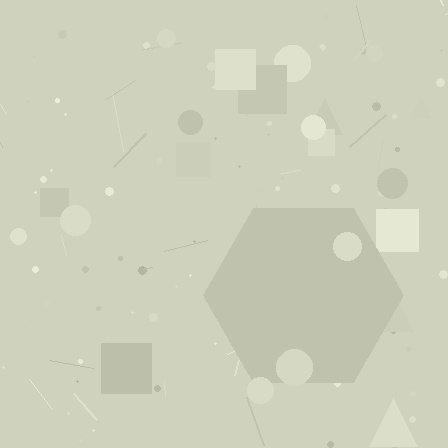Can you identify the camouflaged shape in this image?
The camouflaged shape is a hexagon.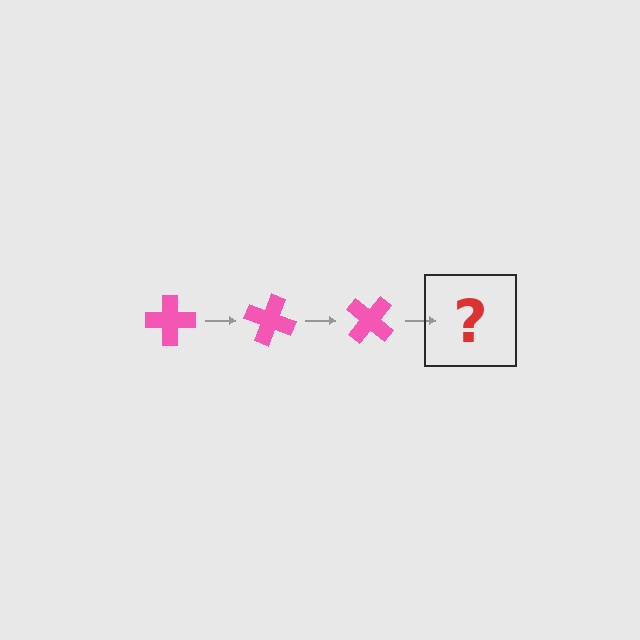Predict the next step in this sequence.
The next step is a pink cross rotated 60 degrees.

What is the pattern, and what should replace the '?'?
The pattern is that the cross rotates 20 degrees each step. The '?' should be a pink cross rotated 60 degrees.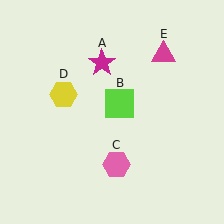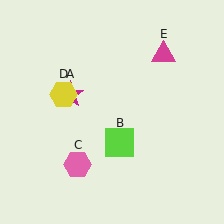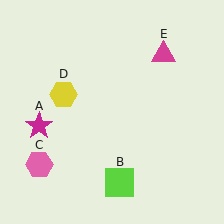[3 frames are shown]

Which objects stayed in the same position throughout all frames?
Yellow hexagon (object D) and magenta triangle (object E) remained stationary.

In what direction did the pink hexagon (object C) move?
The pink hexagon (object C) moved left.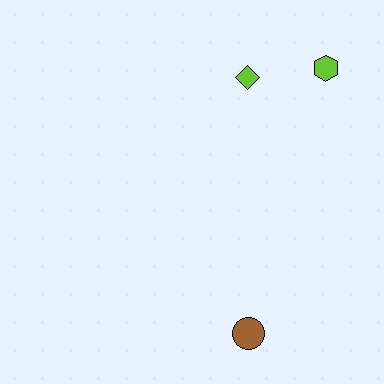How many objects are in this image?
There are 3 objects.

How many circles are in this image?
There is 1 circle.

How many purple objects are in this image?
There are no purple objects.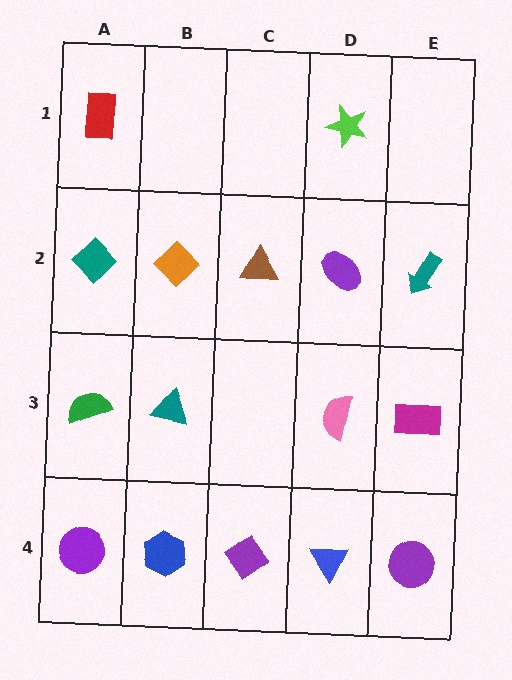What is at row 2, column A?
A teal diamond.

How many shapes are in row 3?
4 shapes.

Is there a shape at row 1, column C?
No, that cell is empty.